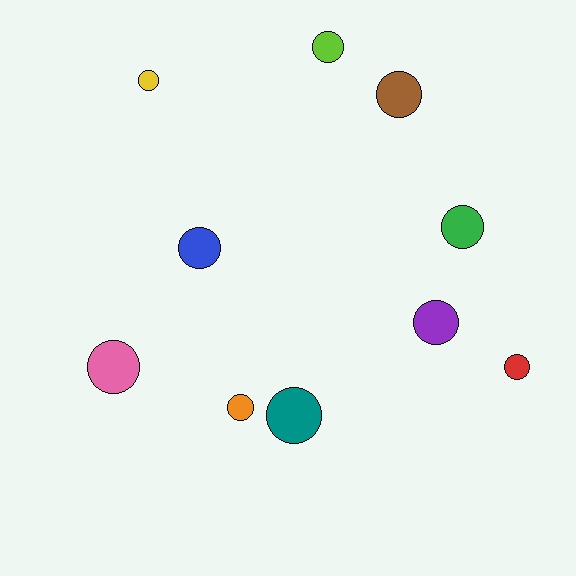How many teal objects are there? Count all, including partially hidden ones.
There is 1 teal object.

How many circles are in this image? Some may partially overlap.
There are 10 circles.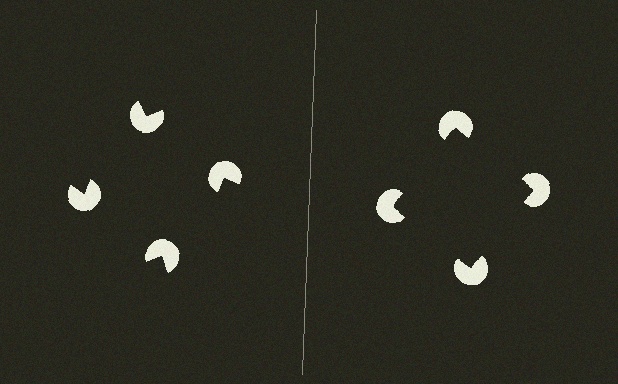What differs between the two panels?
The pac-man discs are positioned identically on both sides; only the wedge orientations differ. On the right they align to a square; on the left they are misaligned.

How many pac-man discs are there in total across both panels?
8 — 4 on each side.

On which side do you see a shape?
An illusory square appears on the right side. On the left side the wedge cuts are rotated, so no coherent shape forms.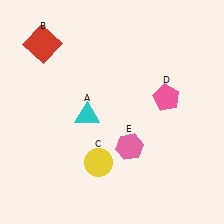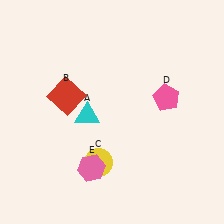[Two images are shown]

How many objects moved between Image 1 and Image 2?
2 objects moved between the two images.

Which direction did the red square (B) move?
The red square (B) moved down.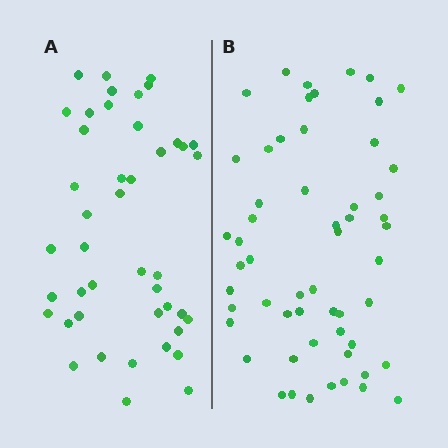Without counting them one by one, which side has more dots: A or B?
Region B (the right region) has more dots.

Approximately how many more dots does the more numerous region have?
Region B has roughly 12 or so more dots than region A.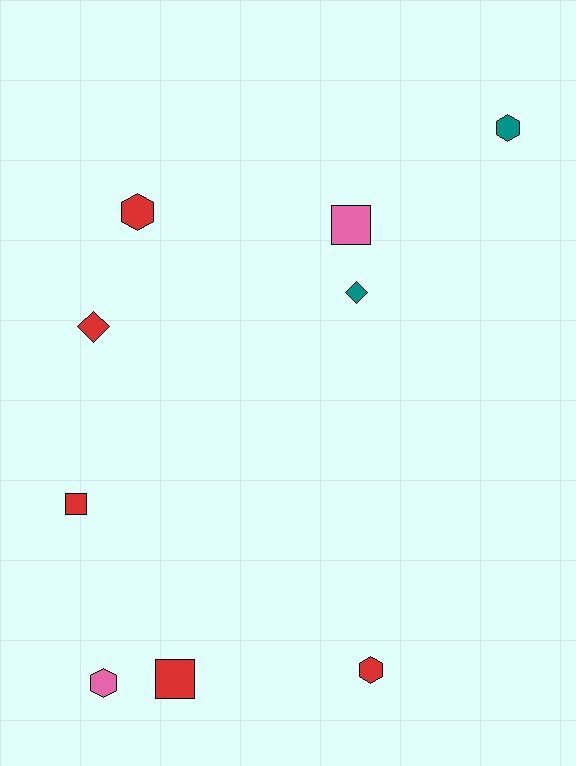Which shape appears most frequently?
Hexagon, with 4 objects.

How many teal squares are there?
There are no teal squares.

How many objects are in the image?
There are 9 objects.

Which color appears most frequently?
Red, with 5 objects.